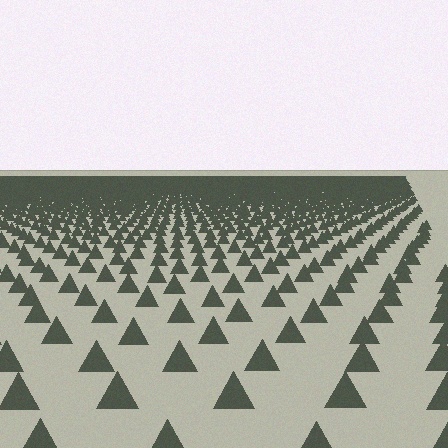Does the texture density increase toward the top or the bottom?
Density increases toward the top.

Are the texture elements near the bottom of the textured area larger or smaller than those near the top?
Larger. Near the bottom, elements are closer to the viewer and appear at a bigger on-screen size.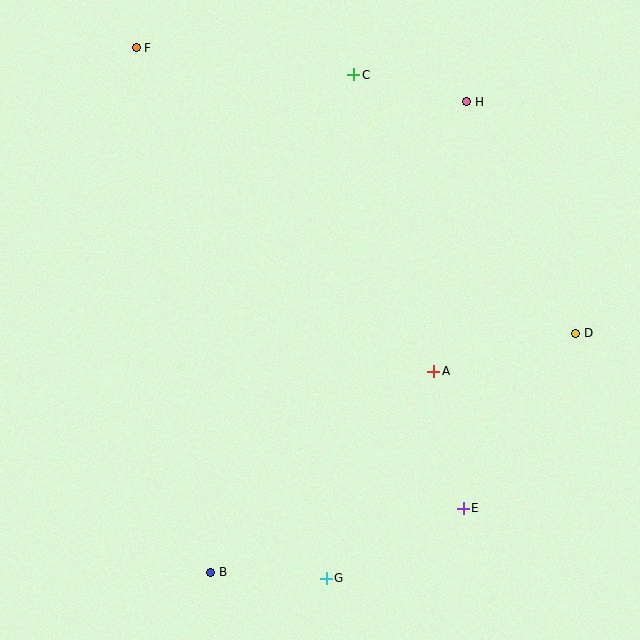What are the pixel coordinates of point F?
Point F is at (136, 48).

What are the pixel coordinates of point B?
Point B is at (211, 572).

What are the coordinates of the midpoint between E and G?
The midpoint between E and G is at (395, 543).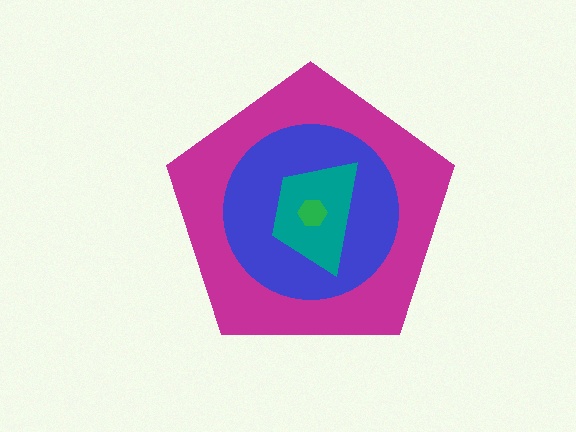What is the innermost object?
The green hexagon.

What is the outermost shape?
The magenta pentagon.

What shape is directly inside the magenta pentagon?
The blue circle.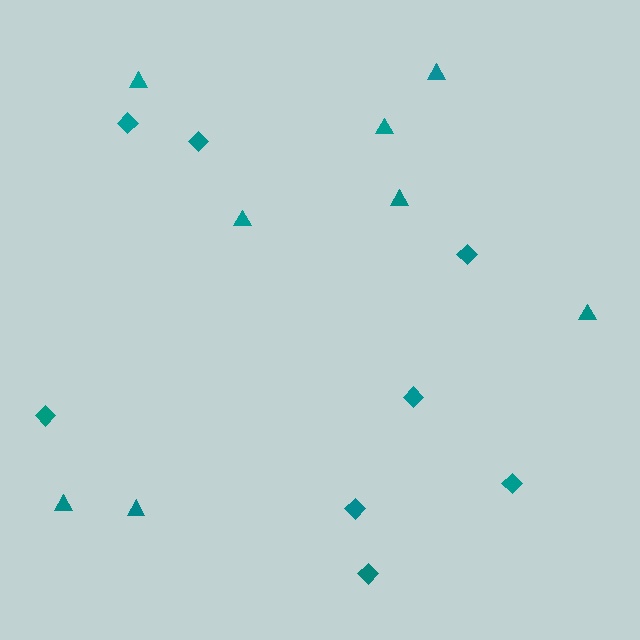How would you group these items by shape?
There are 2 groups: one group of diamonds (8) and one group of triangles (8).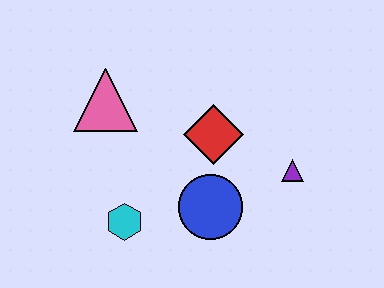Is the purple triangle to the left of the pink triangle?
No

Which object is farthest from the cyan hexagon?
The purple triangle is farthest from the cyan hexagon.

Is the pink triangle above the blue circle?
Yes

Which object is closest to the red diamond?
The blue circle is closest to the red diamond.